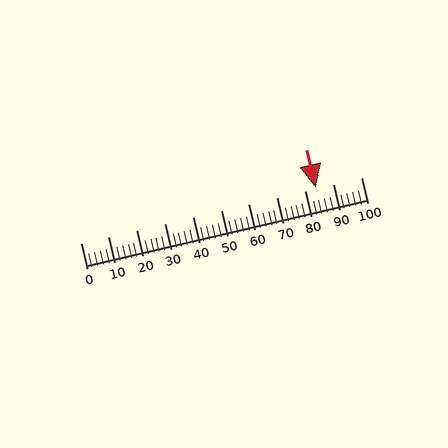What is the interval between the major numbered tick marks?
The major tick marks are spaced 10 units apart.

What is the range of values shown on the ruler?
The ruler shows values from 0 to 100.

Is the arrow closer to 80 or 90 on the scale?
The arrow is closer to 80.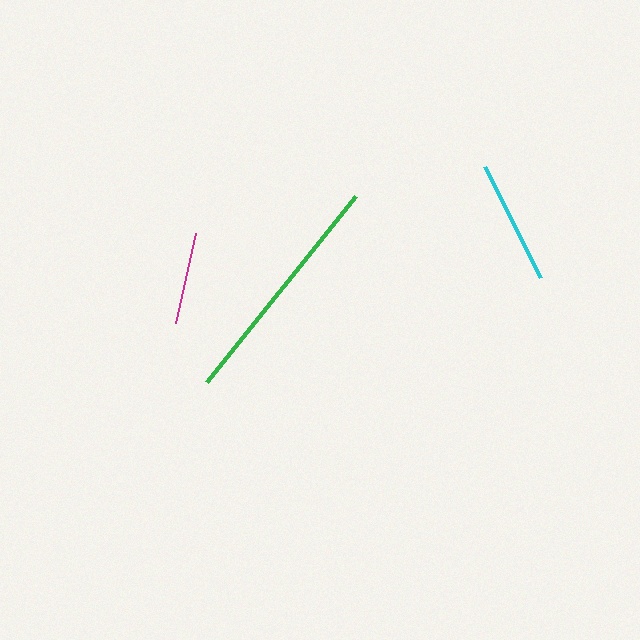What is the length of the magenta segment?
The magenta segment is approximately 92 pixels long.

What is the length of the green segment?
The green segment is approximately 238 pixels long.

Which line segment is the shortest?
The magenta line is the shortest at approximately 92 pixels.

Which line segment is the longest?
The green line is the longest at approximately 238 pixels.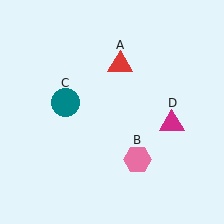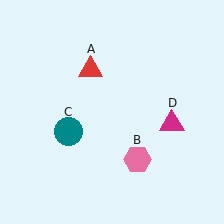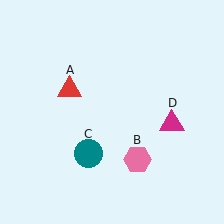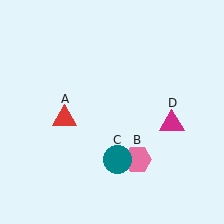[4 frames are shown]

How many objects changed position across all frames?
2 objects changed position: red triangle (object A), teal circle (object C).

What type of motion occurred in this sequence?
The red triangle (object A), teal circle (object C) rotated counterclockwise around the center of the scene.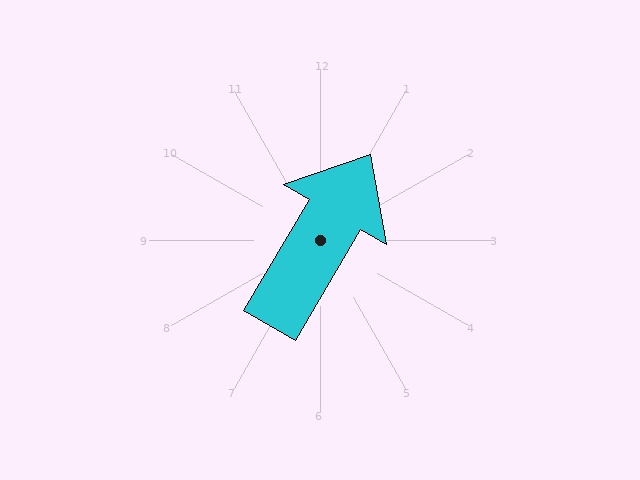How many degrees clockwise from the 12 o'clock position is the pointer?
Approximately 31 degrees.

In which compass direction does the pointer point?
Northeast.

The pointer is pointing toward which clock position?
Roughly 1 o'clock.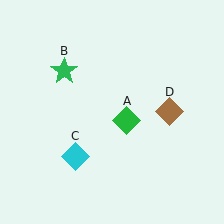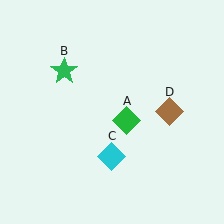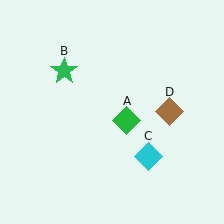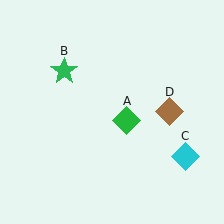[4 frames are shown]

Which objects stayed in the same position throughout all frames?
Green diamond (object A) and green star (object B) and brown diamond (object D) remained stationary.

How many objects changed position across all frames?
1 object changed position: cyan diamond (object C).